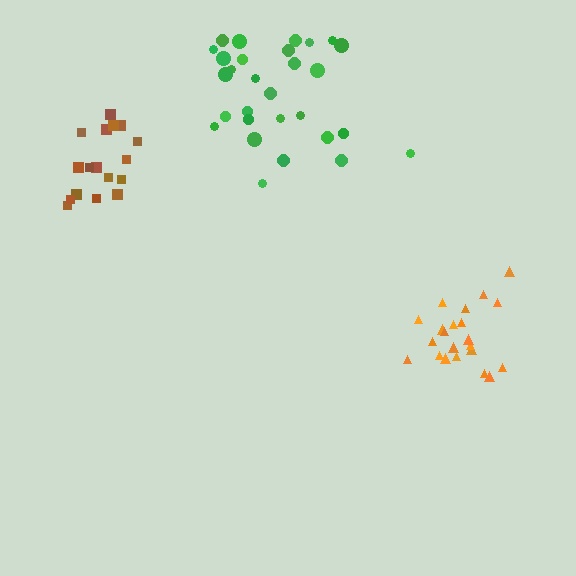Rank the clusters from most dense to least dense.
brown, orange, green.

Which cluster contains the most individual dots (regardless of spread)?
Green (29).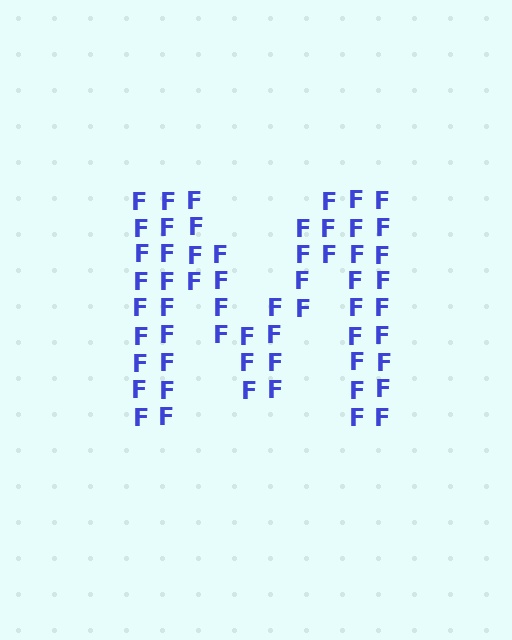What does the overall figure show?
The overall figure shows the letter M.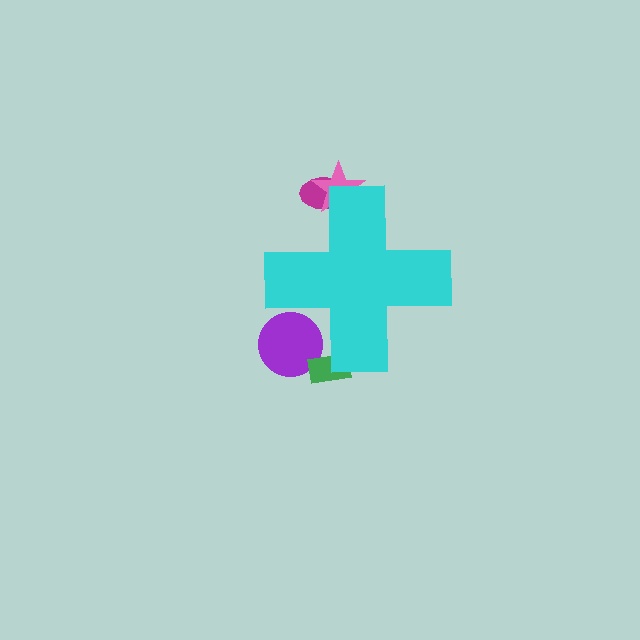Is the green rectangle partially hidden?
Yes, the green rectangle is partially hidden behind the cyan cross.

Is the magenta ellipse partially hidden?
Yes, the magenta ellipse is partially hidden behind the cyan cross.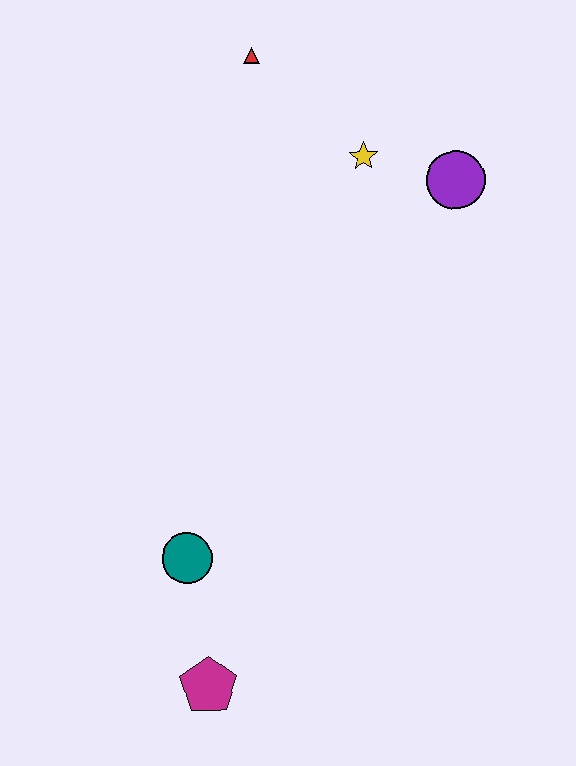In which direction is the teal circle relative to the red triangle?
The teal circle is below the red triangle.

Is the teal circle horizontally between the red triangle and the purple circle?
No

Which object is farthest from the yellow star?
The magenta pentagon is farthest from the yellow star.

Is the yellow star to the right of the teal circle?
Yes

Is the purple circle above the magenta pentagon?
Yes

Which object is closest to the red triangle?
The yellow star is closest to the red triangle.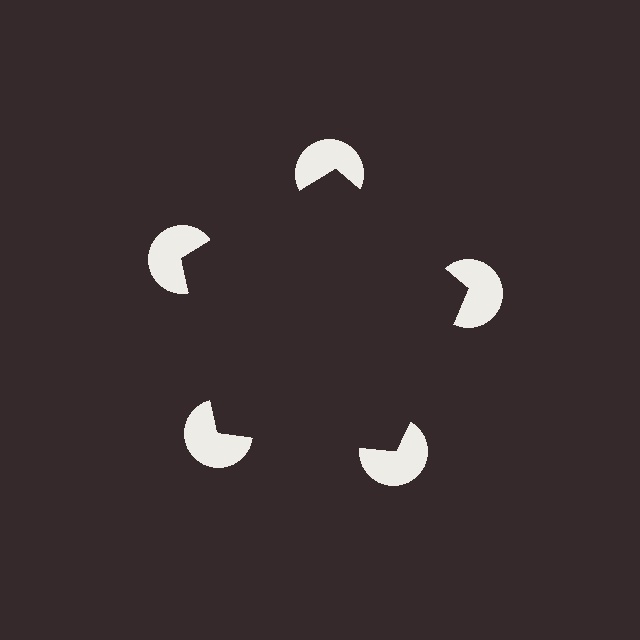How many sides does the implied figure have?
5 sides.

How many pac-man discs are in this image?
There are 5 — one at each vertex of the illusory pentagon.